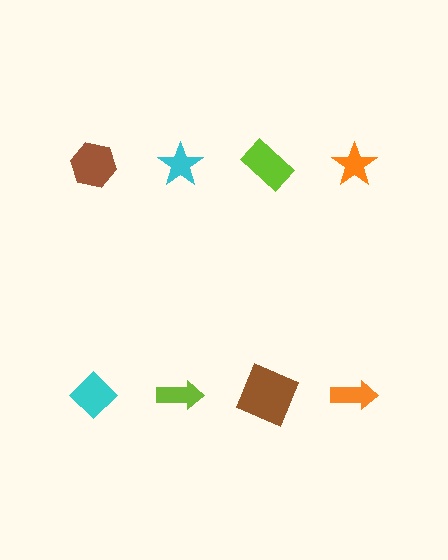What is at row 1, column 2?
A cyan star.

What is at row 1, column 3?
A lime rectangle.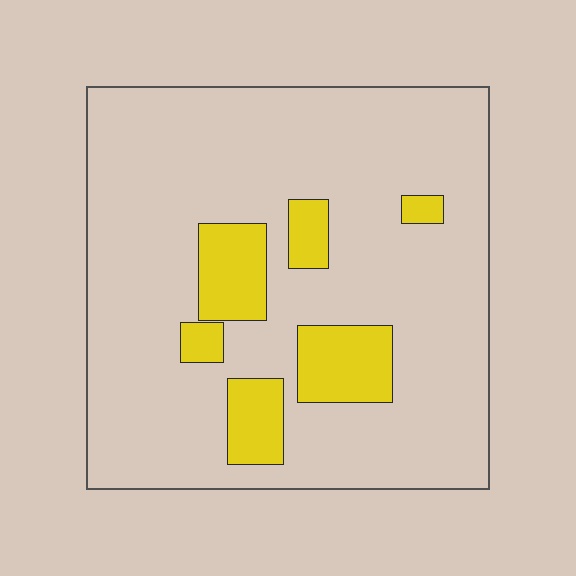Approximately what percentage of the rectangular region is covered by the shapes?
Approximately 15%.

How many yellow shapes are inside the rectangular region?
6.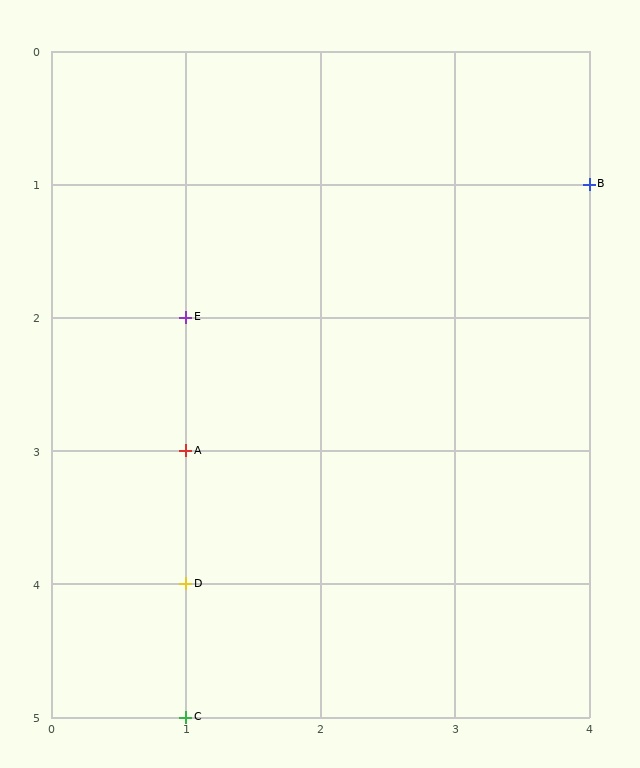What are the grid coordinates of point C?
Point C is at grid coordinates (1, 5).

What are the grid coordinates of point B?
Point B is at grid coordinates (4, 1).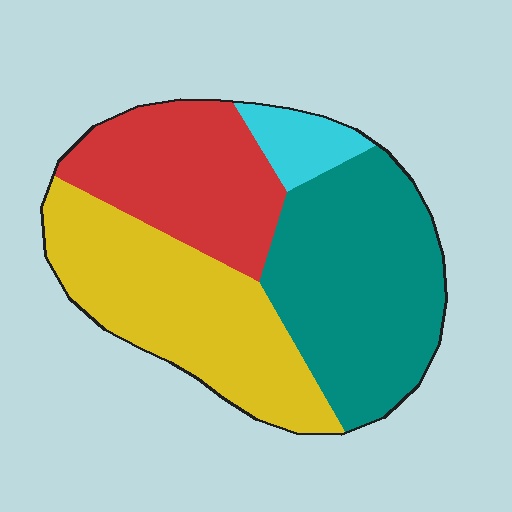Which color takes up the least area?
Cyan, at roughly 5%.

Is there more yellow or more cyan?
Yellow.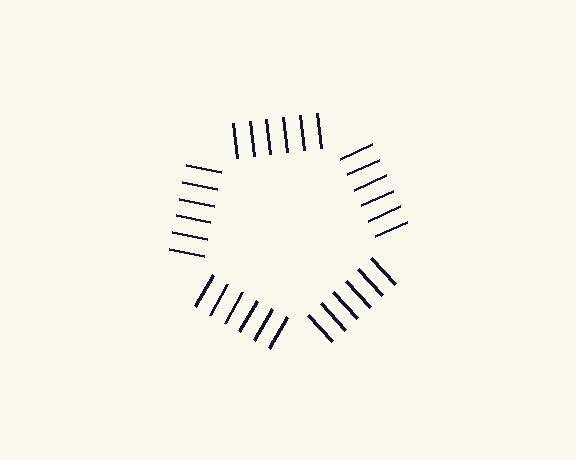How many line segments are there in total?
30 — 6 along each of the 5 edges.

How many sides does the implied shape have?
5 sides — the line-ends trace a pentagon.